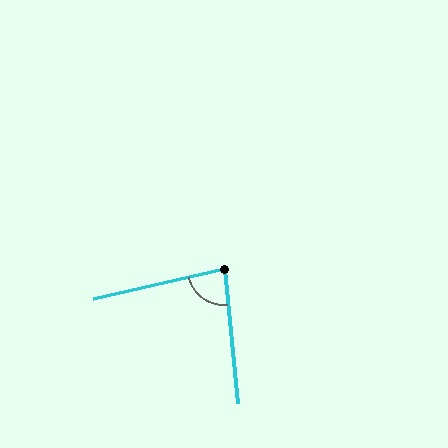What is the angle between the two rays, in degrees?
Approximately 83 degrees.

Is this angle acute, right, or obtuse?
It is acute.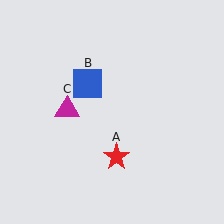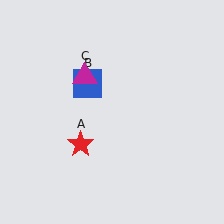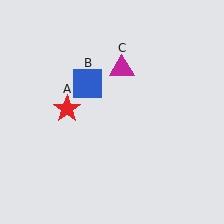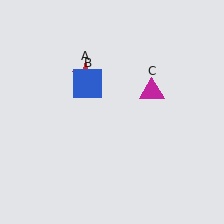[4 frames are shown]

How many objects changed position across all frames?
2 objects changed position: red star (object A), magenta triangle (object C).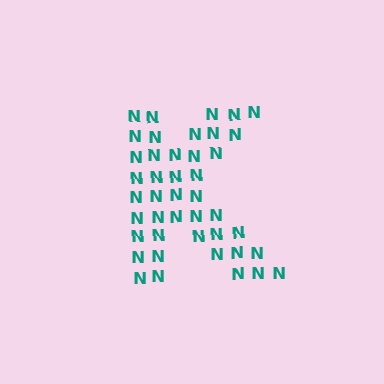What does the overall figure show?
The overall figure shows the letter K.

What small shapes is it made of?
It is made of small letter N's.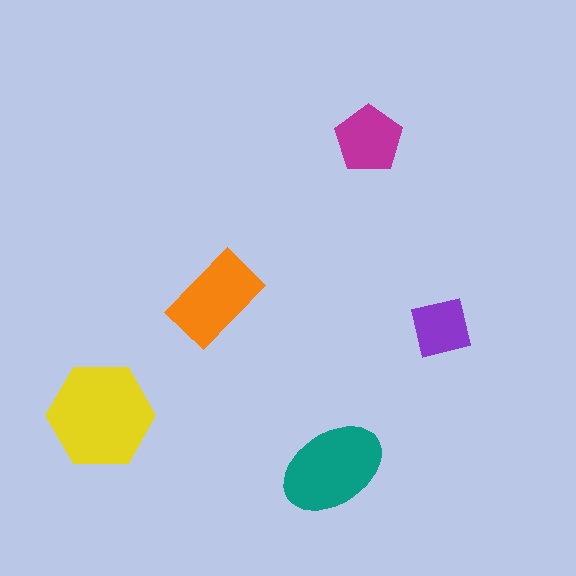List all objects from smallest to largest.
The purple square, the magenta pentagon, the orange rectangle, the teal ellipse, the yellow hexagon.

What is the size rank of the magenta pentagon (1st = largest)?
4th.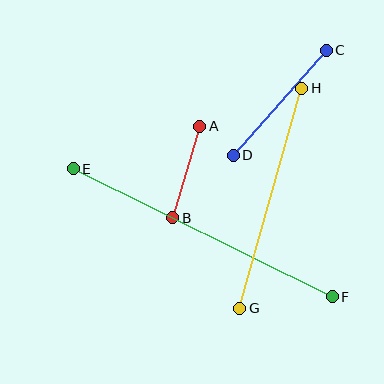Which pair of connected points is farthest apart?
Points E and F are farthest apart.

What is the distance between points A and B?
The distance is approximately 95 pixels.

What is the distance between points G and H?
The distance is approximately 229 pixels.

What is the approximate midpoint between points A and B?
The midpoint is at approximately (186, 172) pixels.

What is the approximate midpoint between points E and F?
The midpoint is at approximately (203, 233) pixels.